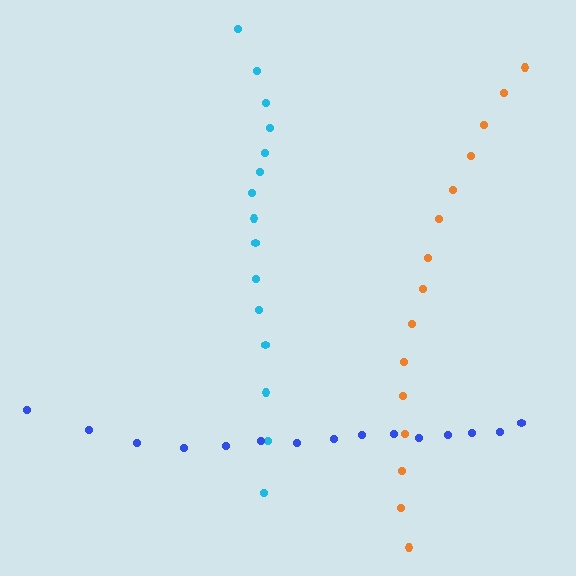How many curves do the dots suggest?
There are 3 distinct paths.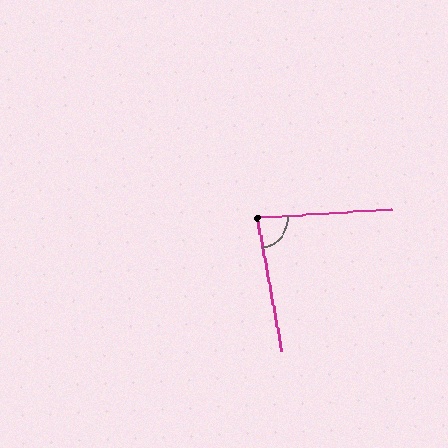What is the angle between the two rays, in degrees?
Approximately 83 degrees.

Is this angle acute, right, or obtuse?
It is acute.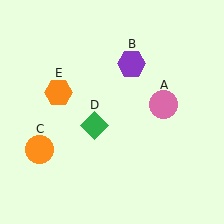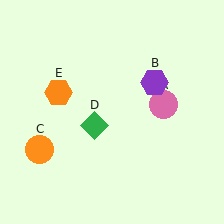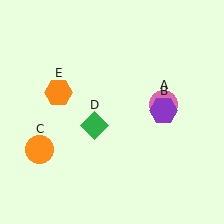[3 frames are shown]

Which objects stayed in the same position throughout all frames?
Pink circle (object A) and orange circle (object C) and green diamond (object D) and orange hexagon (object E) remained stationary.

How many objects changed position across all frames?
1 object changed position: purple hexagon (object B).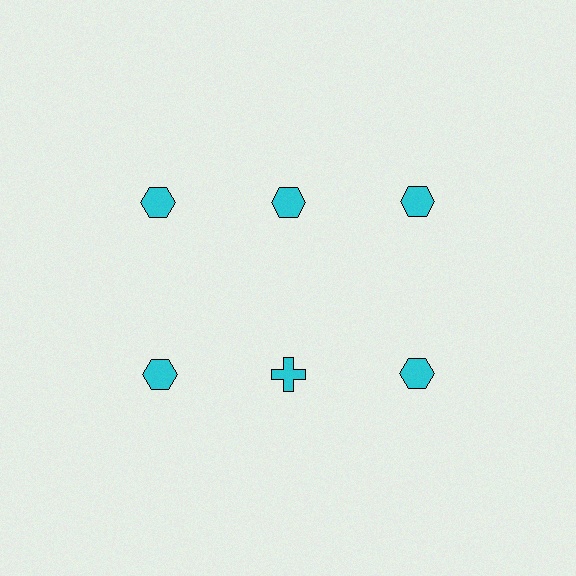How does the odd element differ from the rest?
It has a different shape: cross instead of hexagon.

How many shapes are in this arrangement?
There are 6 shapes arranged in a grid pattern.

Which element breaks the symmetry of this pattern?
The cyan cross in the second row, second from left column breaks the symmetry. All other shapes are cyan hexagons.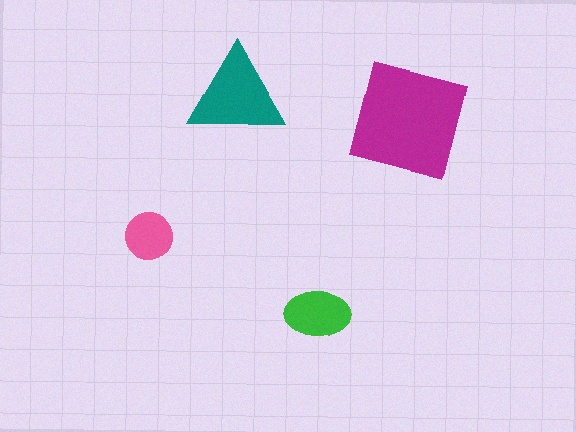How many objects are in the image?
There are 4 objects in the image.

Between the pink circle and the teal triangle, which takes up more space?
The teal triangle.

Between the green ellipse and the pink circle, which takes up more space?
The green ellipse.